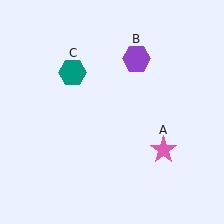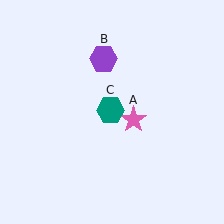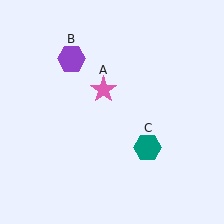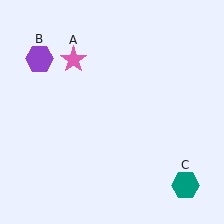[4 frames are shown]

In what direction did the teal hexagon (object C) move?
The teal hexagon (object C) moved down and to the right.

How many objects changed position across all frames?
3 objects changed position: pink star (object A), purple hexagon (object B), teal hexagon (object C).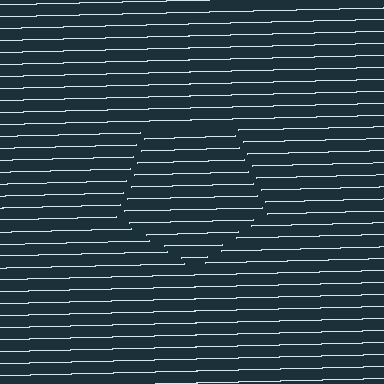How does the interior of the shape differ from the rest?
The interior of the shape contains the same grating, shifted by half a period — the contour is defined by the phase discontinuity where line-ends from the inner and outer gratings abut.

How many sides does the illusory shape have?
5 sides — the line-ends trace a pentagon.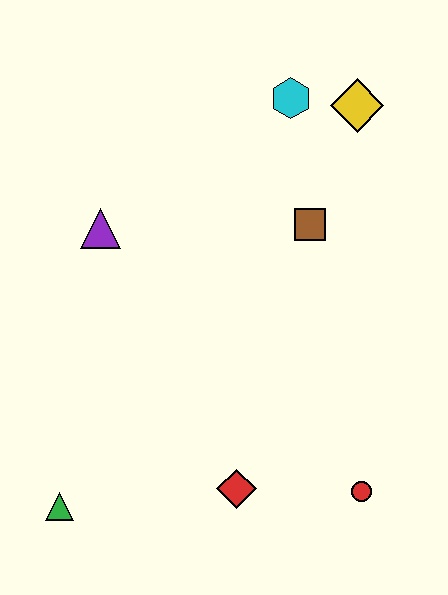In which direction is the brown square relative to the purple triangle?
The brown square is to the right of the purple triangle.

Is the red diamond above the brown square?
No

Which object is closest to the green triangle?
The red diamond is closest to the green triangle.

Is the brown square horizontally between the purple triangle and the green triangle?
No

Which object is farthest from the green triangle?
The yellow diamond is farthest from the green triangle.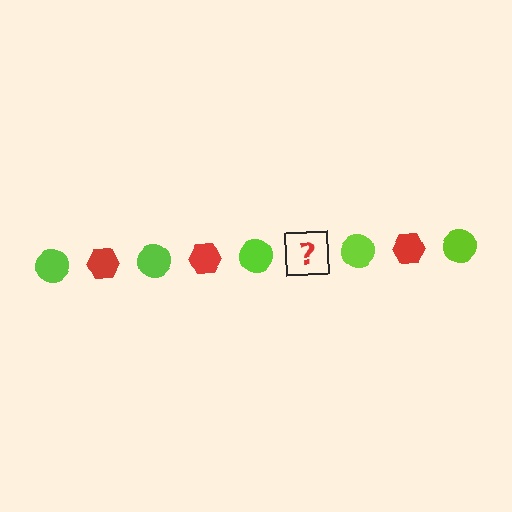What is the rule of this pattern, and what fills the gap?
The rule is that the pattern alternates between lime circle and red hexagon. The gap should be filled with a red hexagon.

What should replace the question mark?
The question mark should be replaced with a red hexagon.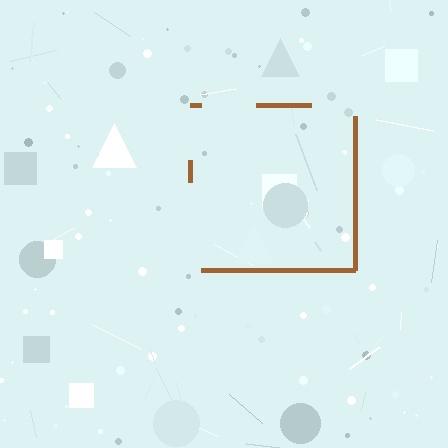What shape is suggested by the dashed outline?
The dashed outline suggests a square.